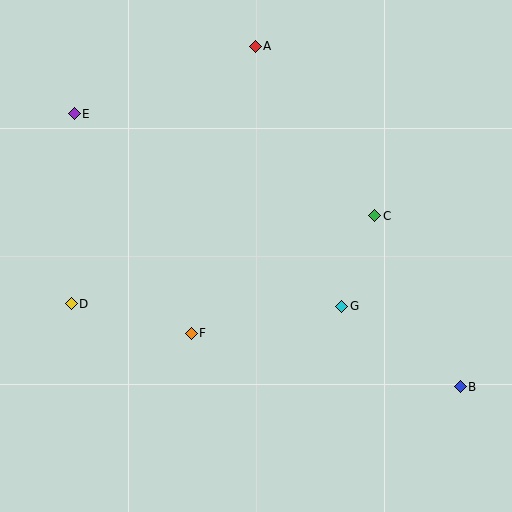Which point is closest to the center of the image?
Point G at (342, 306) is closest to the center.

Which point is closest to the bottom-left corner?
Point D is closest to the bottom-left corner.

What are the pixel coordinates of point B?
Point B is at (460, 387).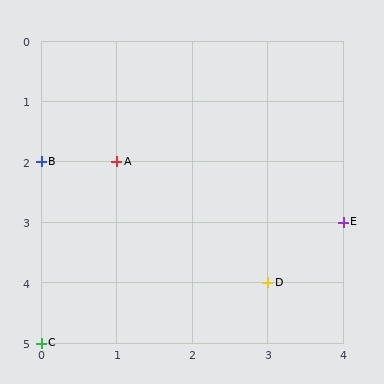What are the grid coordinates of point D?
Point D is at grid coordinates (3, 4).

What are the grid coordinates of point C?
Point C is at grid coordinates (0, 5).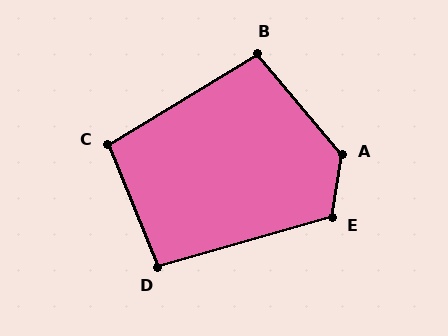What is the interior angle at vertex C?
Approximately 99 degrees (obtuse).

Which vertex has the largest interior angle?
A, at approximately 131 degrees.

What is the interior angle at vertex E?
Approximately 115 degrees (obtuse).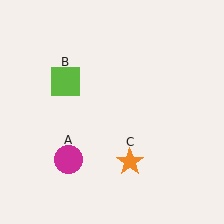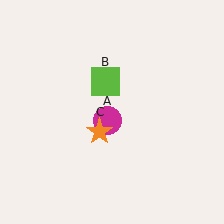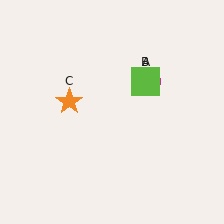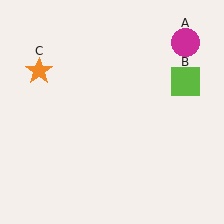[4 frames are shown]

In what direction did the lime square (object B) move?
The lime square (object B) moved right.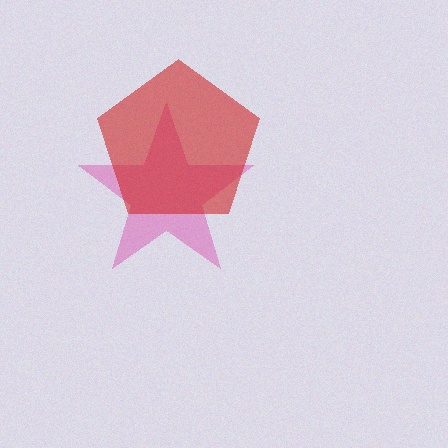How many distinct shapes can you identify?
There are 2 distinct shapes: a pink star, a red pentagon.